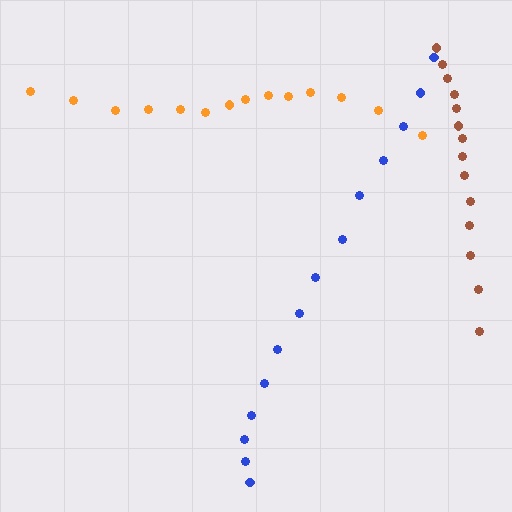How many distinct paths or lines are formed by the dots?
There are 3 distinct paths.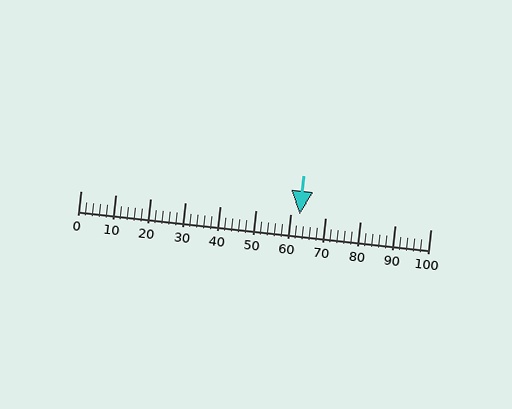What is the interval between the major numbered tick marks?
The major tick marks are spaced 10 units apart.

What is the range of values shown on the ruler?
The ruler shows values from 0 to 100.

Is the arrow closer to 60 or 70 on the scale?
The arrow is closer to 60.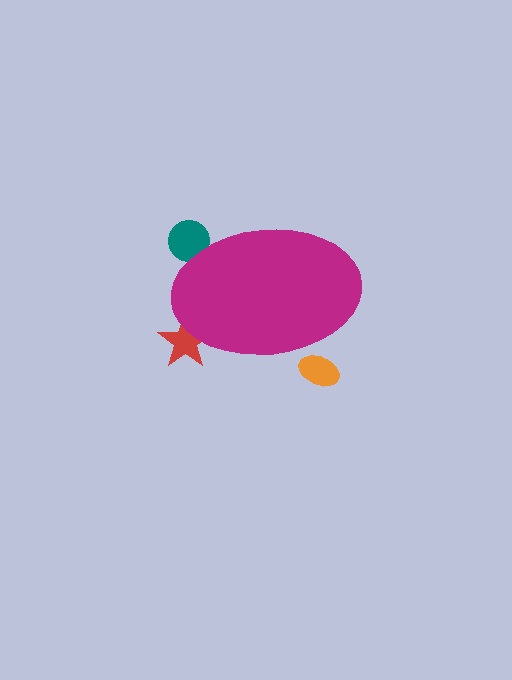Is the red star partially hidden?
Yes, the red star is partially hidden behind the magenta ellipse.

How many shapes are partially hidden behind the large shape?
3 shapes are partially hidden.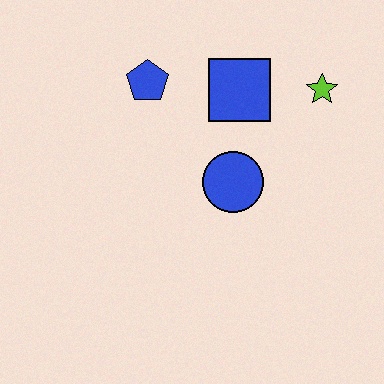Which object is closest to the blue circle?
The blue square is closest to the blue circle.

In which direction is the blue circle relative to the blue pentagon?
The blue circle is below the blue pentagon.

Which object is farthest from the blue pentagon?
The lime star is farthest from the blue pentagon.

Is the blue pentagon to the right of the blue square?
No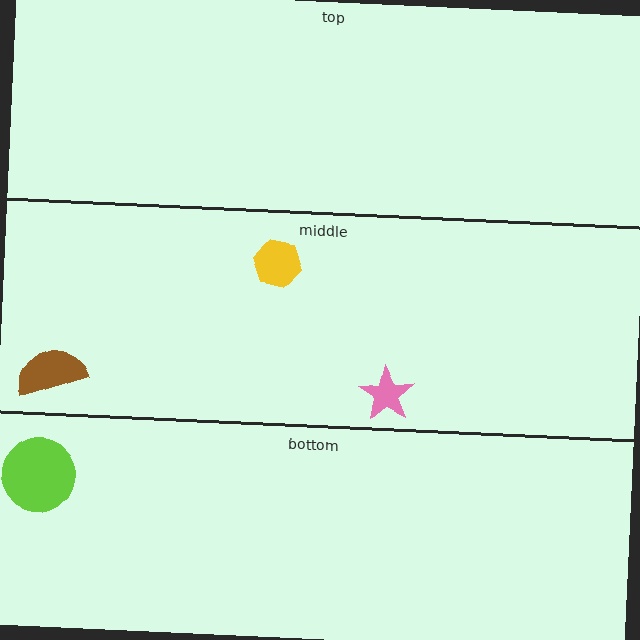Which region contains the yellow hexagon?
The middle region.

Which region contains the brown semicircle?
The middle region.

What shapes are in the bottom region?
The lime circle.